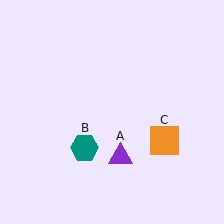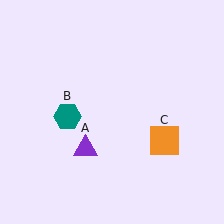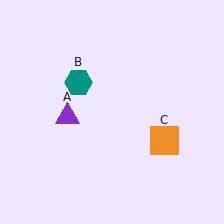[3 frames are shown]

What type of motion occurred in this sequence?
The purple triangle (object A), teal hexagon (object B) rotated clockwise around the center of the scene.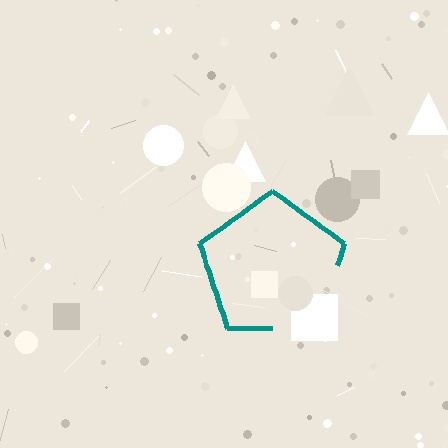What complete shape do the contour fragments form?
The contour fragments form a pentagon.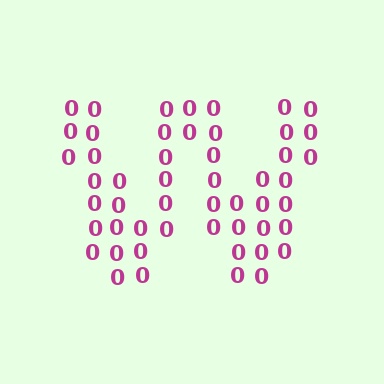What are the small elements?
The small elements are digit 0's.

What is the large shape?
The large shape is the letter W.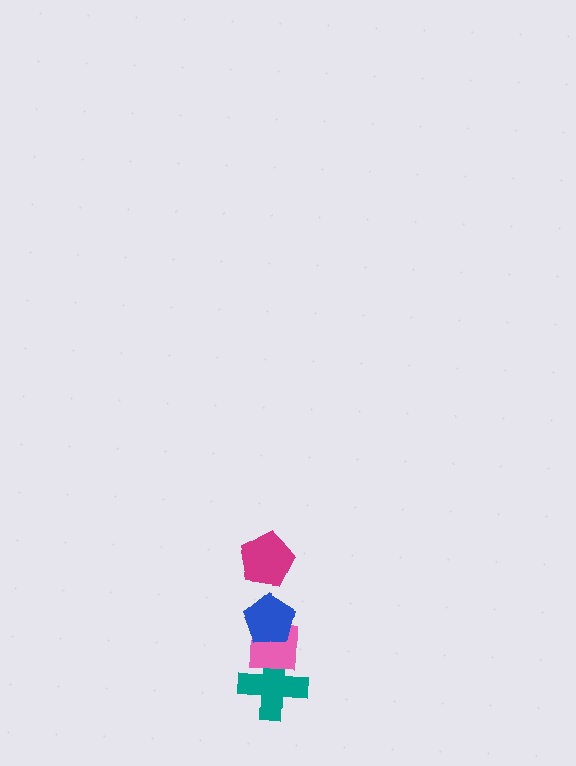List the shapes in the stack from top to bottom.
From top to bottom: the magenta pentagon, the blue pentagon, the pink square, the teal cross.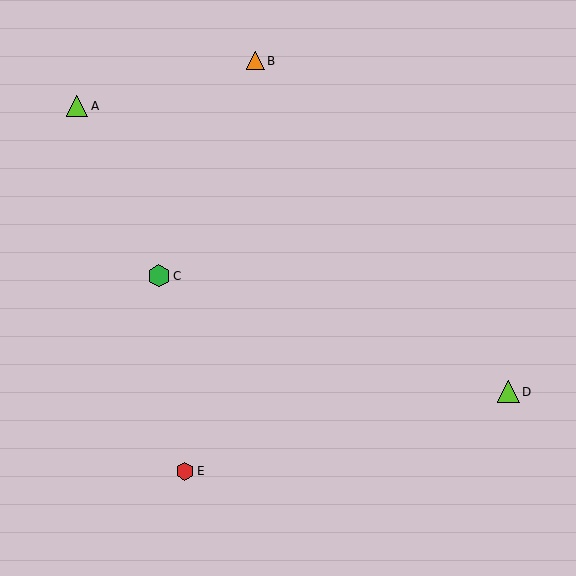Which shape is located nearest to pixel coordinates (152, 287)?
The green hexagon (labeled C) at (159, 276) is nearest to that location.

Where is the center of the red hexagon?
The center of the red hexagon is at (185, 471).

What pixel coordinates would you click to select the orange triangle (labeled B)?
Click at (256, 61) to select the orange triangle B.